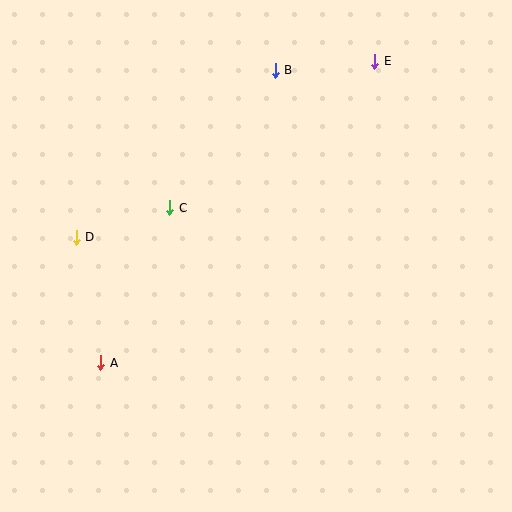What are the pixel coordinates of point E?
Point E is at (375, 61).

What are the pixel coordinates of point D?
Point D is at (76, 237).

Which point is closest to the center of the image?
Point C at (170, 208) is closest to the center.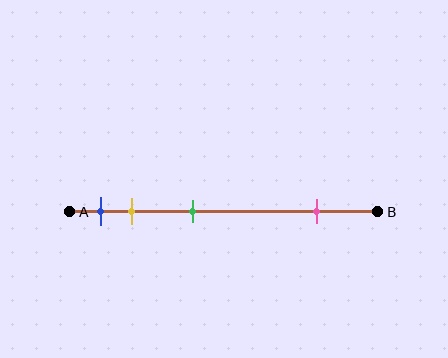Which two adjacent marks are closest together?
The blue and yellow marks are the closest adjacent pair.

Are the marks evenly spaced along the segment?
No, the marks are not evenly spaced.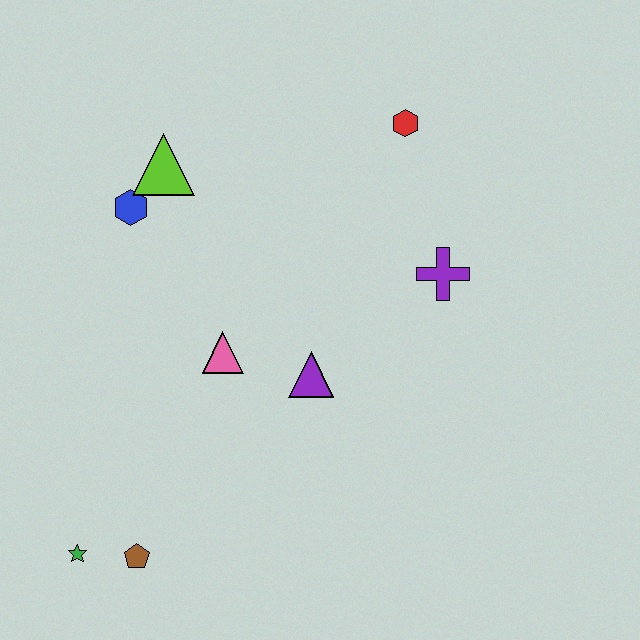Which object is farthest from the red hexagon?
The green star is farthest from the red hexagon.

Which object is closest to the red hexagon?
The purple cross is closest to the red hexagon.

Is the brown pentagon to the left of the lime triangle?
Yes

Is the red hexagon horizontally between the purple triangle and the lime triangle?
No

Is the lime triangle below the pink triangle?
No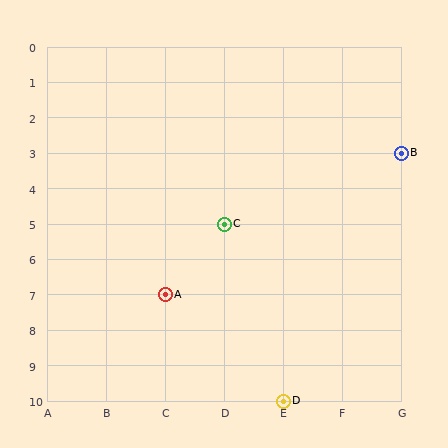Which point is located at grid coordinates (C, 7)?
Point A is at (C, 7).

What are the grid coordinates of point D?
Point D is at grid coordinates (E, 10).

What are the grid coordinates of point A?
Point A is at grid coordinates (C, 7).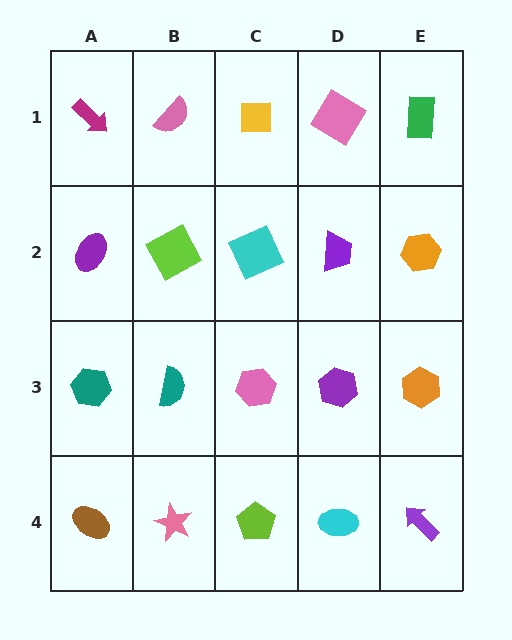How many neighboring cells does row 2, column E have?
3.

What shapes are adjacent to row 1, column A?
A purple ellipse (row 2, column A), a pink semicircle (row 1, column B).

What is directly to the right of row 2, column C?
A purple trapezoid.